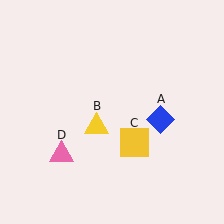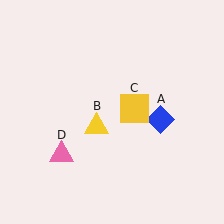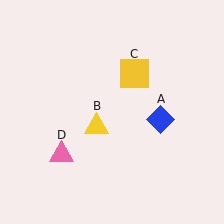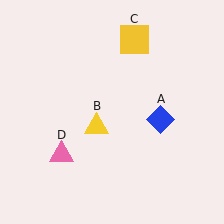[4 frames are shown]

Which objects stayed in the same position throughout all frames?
Blue diamond (object A) and yellow triangle (object B) and pink triangle (object D) remained stationary.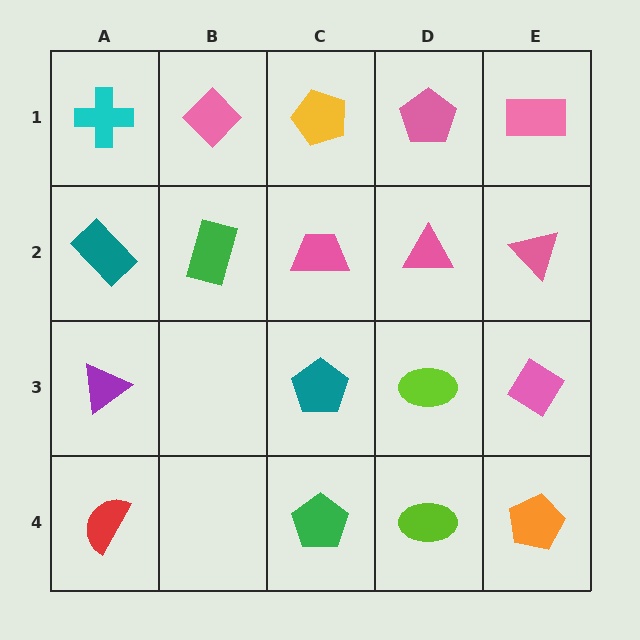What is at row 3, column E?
A pink diamond.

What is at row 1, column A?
A cyan cross.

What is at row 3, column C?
A teal pentagon.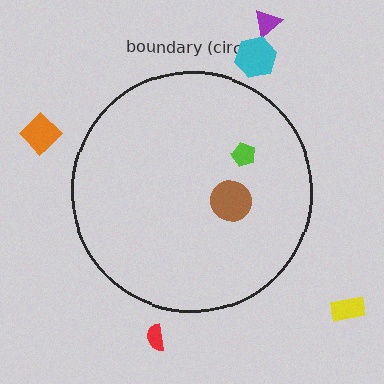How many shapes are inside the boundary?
2 inside, 5 outside.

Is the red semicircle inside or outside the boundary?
Outside.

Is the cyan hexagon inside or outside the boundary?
Outside.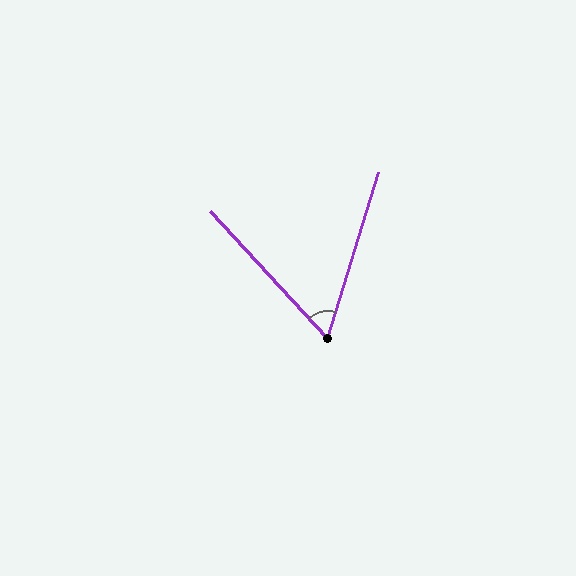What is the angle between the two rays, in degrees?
Approximately 60 degrees.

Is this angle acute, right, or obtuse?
It is acute.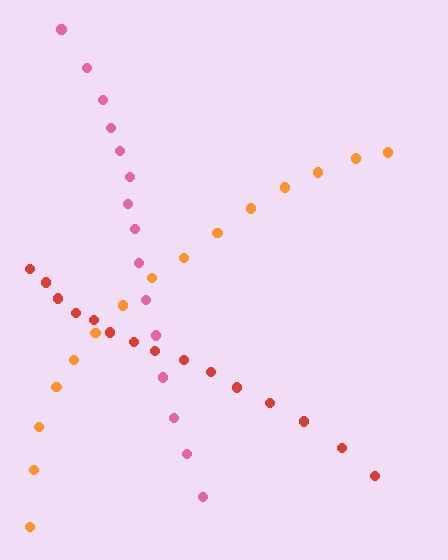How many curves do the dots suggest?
There are 3 distinct paths.